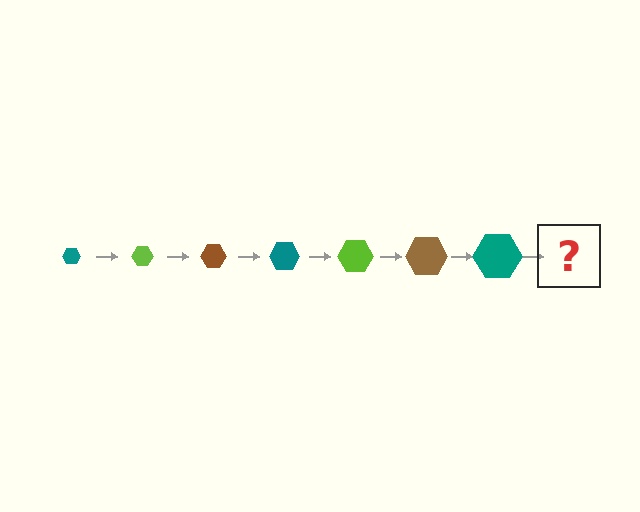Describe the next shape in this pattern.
It should be a lime hexagon, larger than the previous one.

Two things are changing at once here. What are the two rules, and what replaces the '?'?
The two rules are that the hexagon grows larger each step and the color cycles through teal, lime, and brown. The '?' should be a lime hexagon, larger than the previous one.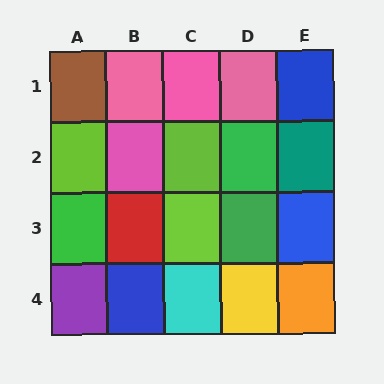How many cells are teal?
1 cell is teal.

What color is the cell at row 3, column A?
Green.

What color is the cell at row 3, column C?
Lime.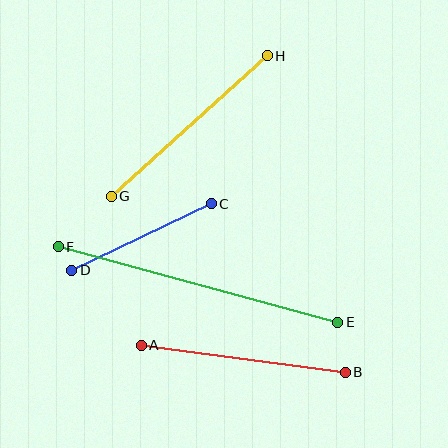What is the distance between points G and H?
The distance is approximately 210 pixels.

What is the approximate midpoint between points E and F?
The midpoint is at approximately (198, 284) pixels.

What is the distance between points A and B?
The distance is approximately 206 pixels.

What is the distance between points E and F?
The distance is approximately 289 pixels.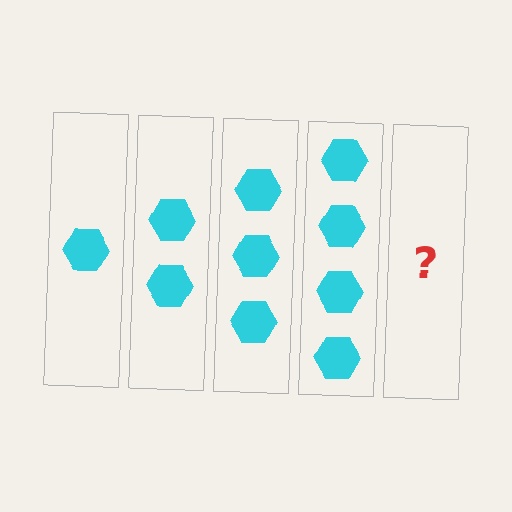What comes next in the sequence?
The next element should be 5 hexagons.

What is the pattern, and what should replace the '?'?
The pattern is that each step adds one more hexagon. The '?' should be 5 hexagons.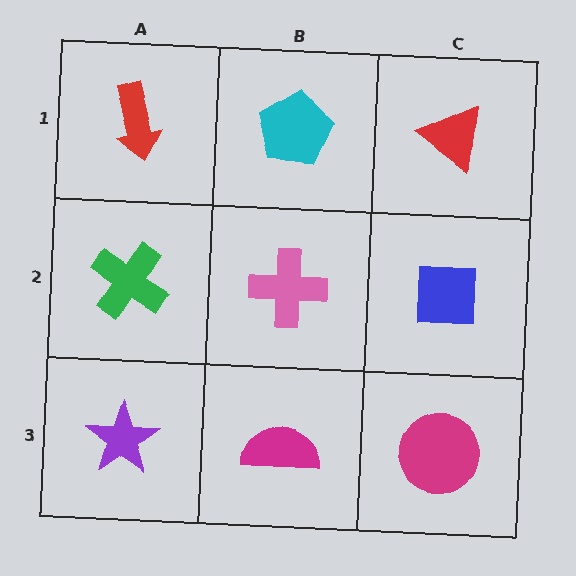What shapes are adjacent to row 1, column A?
A green cross (row 2, column A), a cyan pentagon (row 1, column B).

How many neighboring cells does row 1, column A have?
2.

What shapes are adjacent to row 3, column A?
A green cross (row 2, column A), a magenta semicircle (row 3, column B).